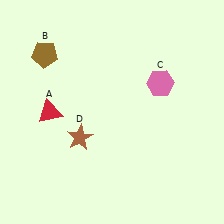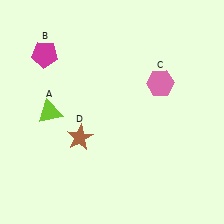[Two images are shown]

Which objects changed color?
A changed from red to lime. B changed from brown to magenta.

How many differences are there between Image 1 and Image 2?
There are 2 differences between the two images.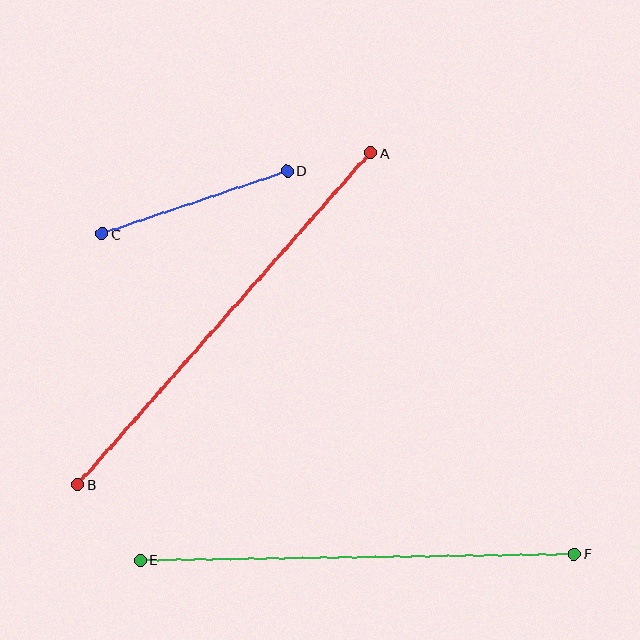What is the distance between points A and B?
The distance is approximately 442 pixels.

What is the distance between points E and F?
The distance is approximately 434 pixels.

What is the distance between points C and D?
The distance is approximately 195 pixels.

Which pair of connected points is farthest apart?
Points A and B are farthest apart.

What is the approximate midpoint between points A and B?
The midpoint is at approximately (224, 319) pixels.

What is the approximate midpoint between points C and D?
The midpoint is at approximately (195, 202) pixels.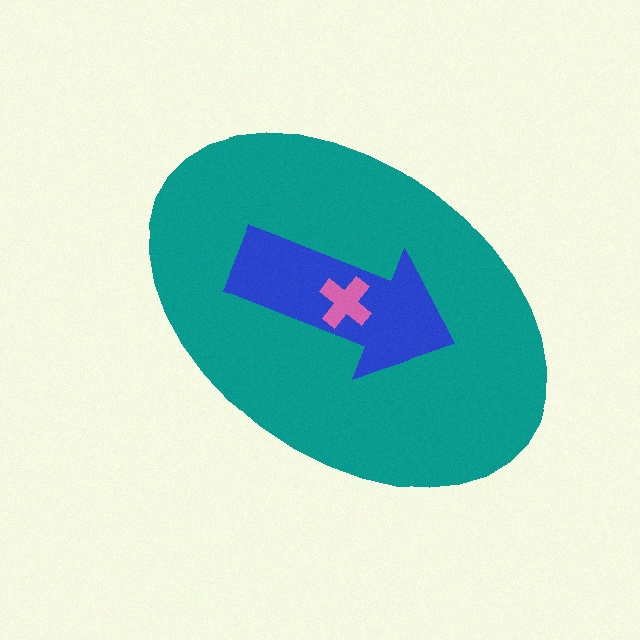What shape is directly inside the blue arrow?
The pink cross.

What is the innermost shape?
The pink cross.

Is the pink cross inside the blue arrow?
Yes.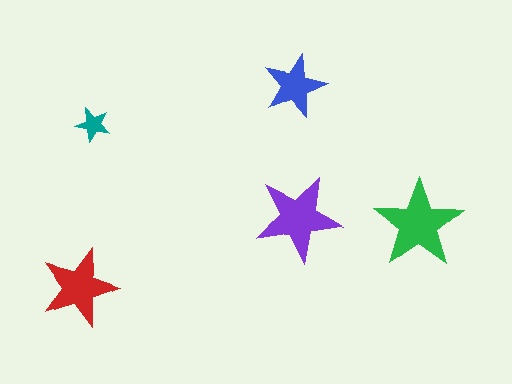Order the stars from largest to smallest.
the green one, the purple one, the red one, the blue one, the teal one.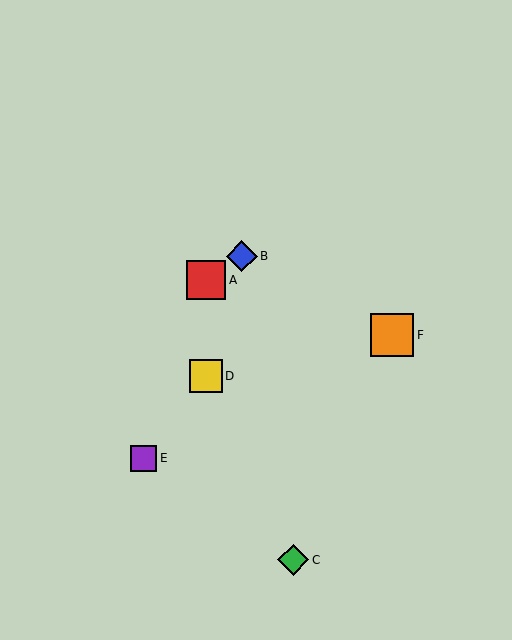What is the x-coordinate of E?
Object E is at x≈144.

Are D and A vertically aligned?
Yes, both are at x≈206.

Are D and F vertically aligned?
No, D is at x≈206 and F is at x≈392.